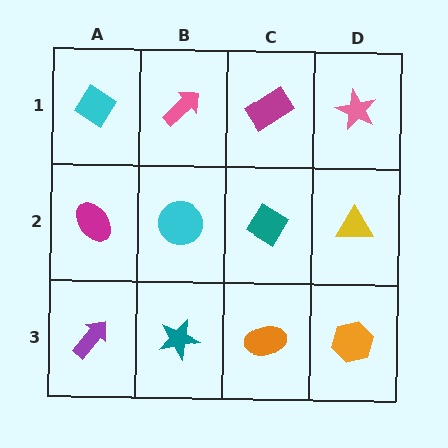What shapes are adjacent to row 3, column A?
A magenta ellipse (row 2, column A), a teal star (row 3, column B).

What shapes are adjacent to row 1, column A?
A magenta ellipse (row 2, column A), a pink arrow (row 1, column B).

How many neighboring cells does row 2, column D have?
3.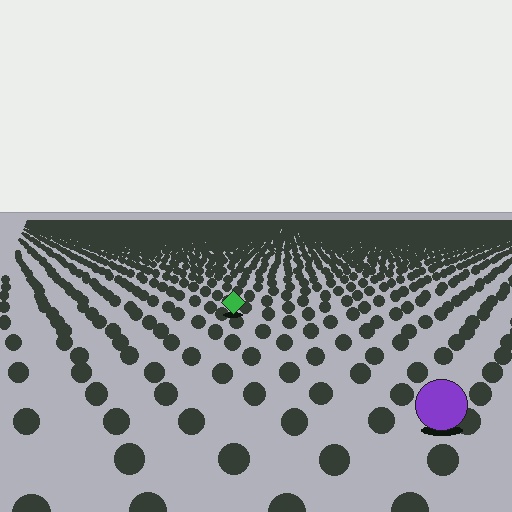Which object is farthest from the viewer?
The green diamond is farthest from the viewer. It appears smaller and the ground texture around it is denser.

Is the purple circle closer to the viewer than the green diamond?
Yes. The purple circle is closer — you can tell from the texture gradient: the ground texture is coarser near it.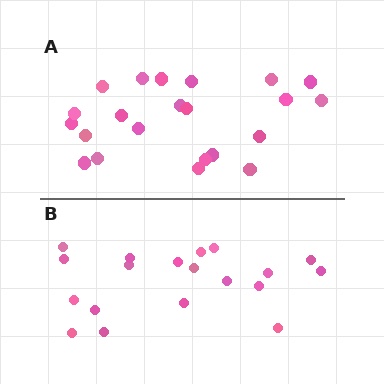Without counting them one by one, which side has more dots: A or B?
Region A (the top region) has more dots.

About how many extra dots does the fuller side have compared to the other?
Region A has just a few more — roughly 2 or 3 more dots than region B.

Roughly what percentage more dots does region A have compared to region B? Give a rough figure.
About 15% more.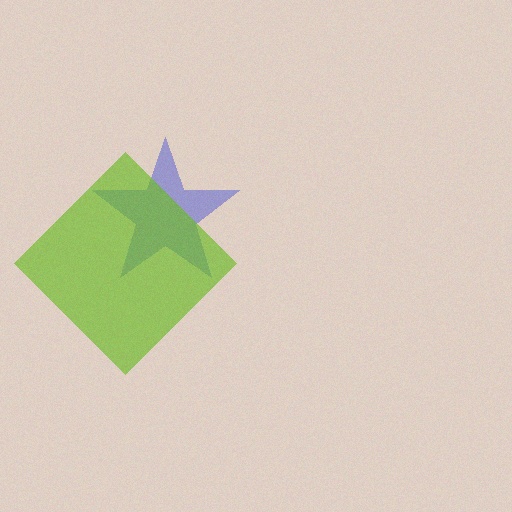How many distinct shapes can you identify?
There are 2 distinct shapes: a blue star, a lime diamond.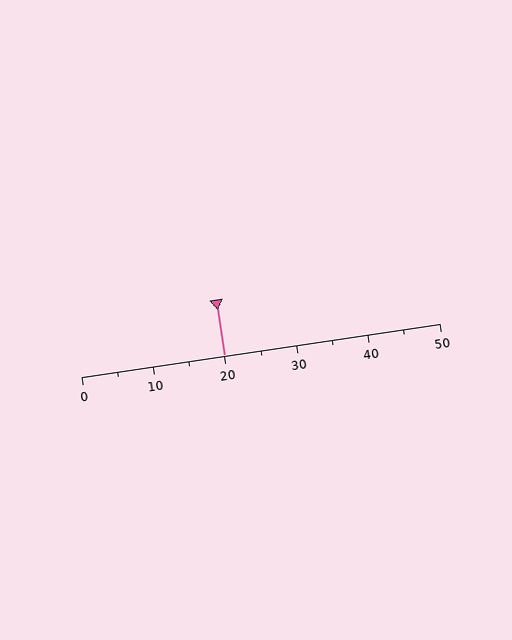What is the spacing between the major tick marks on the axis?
The major ticks are spaced 10 apart.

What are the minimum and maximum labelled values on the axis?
The axis runs from 0 to 50.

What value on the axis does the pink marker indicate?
The marker indicates approximately 20.